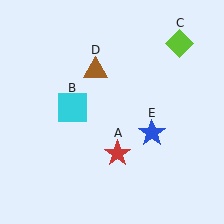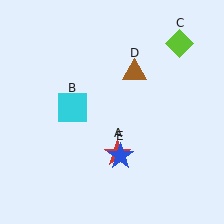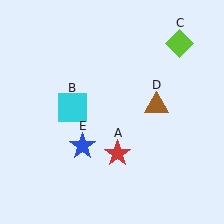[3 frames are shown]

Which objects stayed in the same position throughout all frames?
Red star (object A) and cyan square (object B) and lime diamond (object C) remained stationary.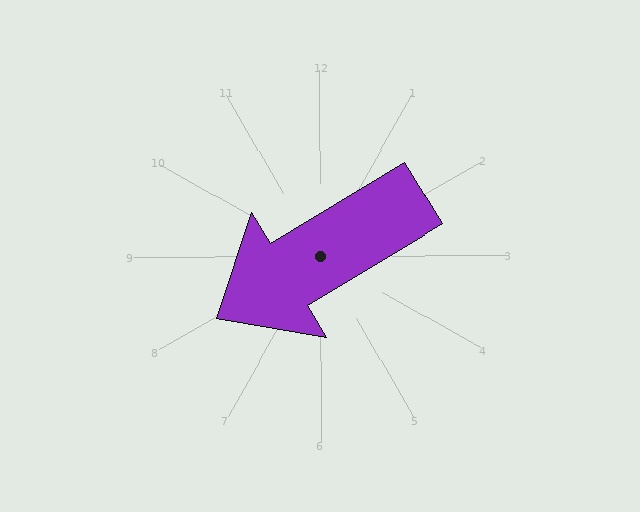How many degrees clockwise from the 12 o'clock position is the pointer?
Approximately 239 degrees.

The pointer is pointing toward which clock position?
Roughly 8 o'clock.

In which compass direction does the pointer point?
Southwest.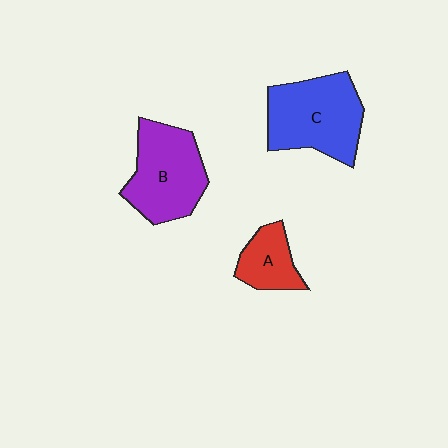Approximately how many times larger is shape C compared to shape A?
Approximately 2.1 times.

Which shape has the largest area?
Shape C (blue).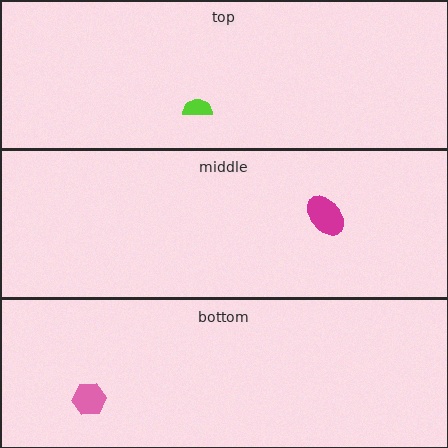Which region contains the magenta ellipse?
The middle region.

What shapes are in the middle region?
The magenta ellipse.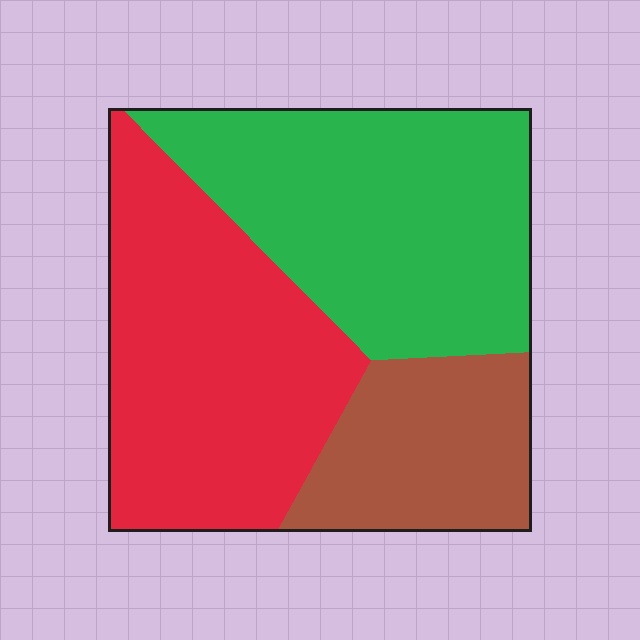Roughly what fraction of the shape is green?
Green covers around 40% of the shape.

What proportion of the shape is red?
Red covers roughly 40% of the shape.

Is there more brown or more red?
Red.